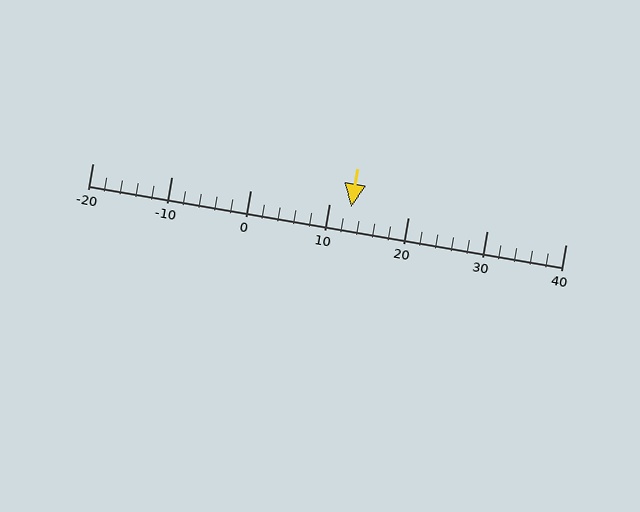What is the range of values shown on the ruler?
The ruler shows values from -20 to 40.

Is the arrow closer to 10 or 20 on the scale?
The arrow is closer to 10.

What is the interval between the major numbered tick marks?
The major tick marks are spaced 10 units apart.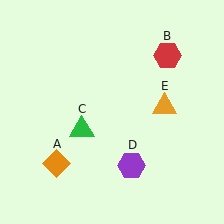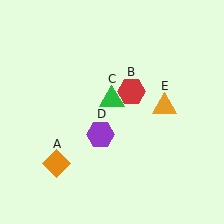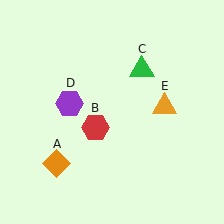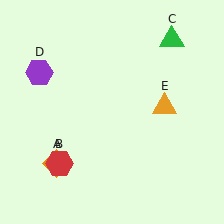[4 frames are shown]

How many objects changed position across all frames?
3 objects changed position: red hexagon (object B), green triangle (object C), purple hexagon (object D).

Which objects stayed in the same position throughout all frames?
Orange diamond (object A) and orange triangle (object E) remained stationary.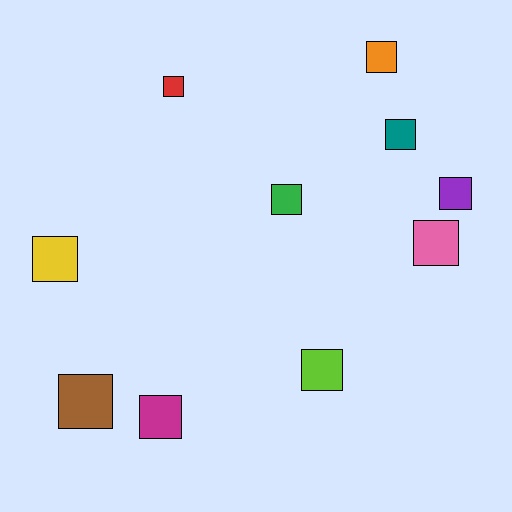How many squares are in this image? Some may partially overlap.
There are 10 squares.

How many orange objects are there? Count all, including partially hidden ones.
There is 1 orange object.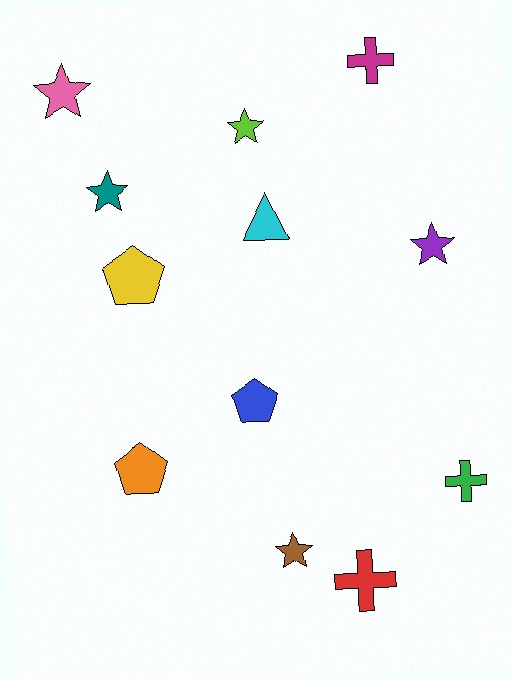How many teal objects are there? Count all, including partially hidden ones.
There is 1 teal object.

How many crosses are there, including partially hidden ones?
There are 3 crosses.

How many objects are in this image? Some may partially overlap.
There are 12 objects.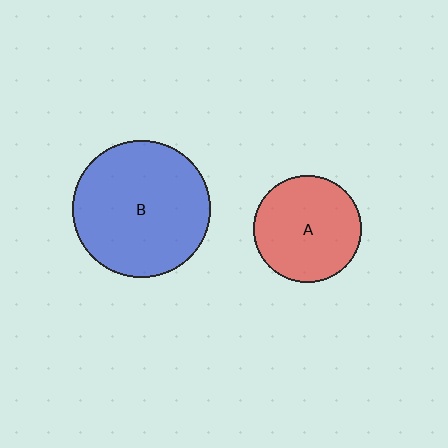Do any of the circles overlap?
No, none of the circles overlap.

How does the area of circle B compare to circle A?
Approximately 1.6 times.